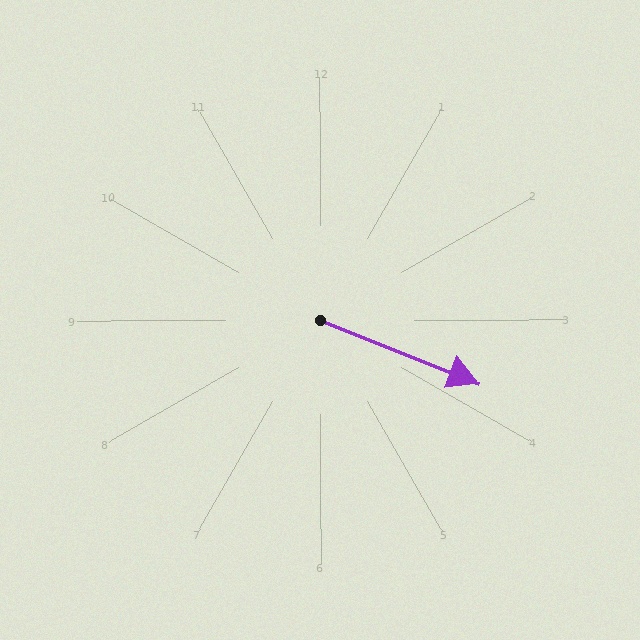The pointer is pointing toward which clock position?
Roughly 4 o'clock.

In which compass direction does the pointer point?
East.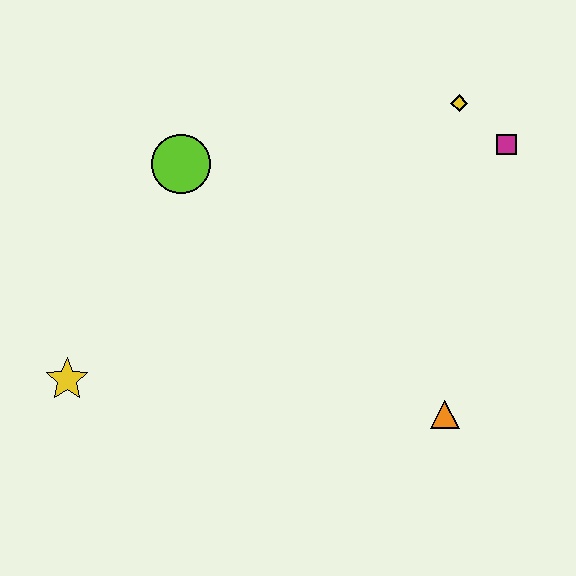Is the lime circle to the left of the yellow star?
No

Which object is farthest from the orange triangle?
The yellow star is farthest from the orange triangle.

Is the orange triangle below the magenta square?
Yes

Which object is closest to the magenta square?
The yellow diamond is closest to the magenta square.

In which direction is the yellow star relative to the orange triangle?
The yellow star is to the left of the orange triangle.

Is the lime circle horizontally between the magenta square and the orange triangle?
No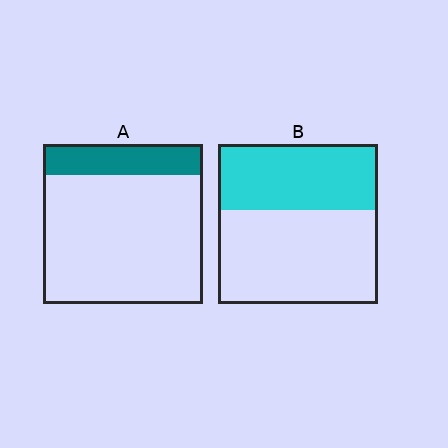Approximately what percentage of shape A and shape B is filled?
A is approximately 20% and B is approximately 40%.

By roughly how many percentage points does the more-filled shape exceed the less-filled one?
By roughly 20 percentage points (B over A).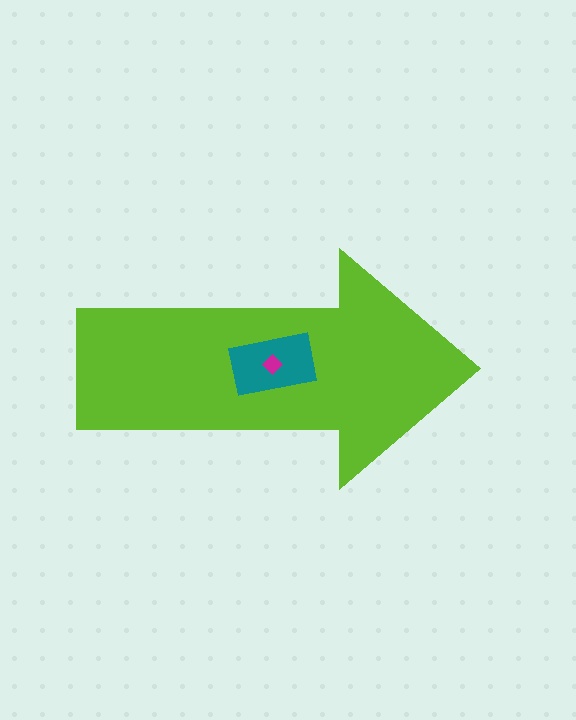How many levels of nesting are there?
3.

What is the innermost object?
The magenta diamond.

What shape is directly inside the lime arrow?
The teal rectangle.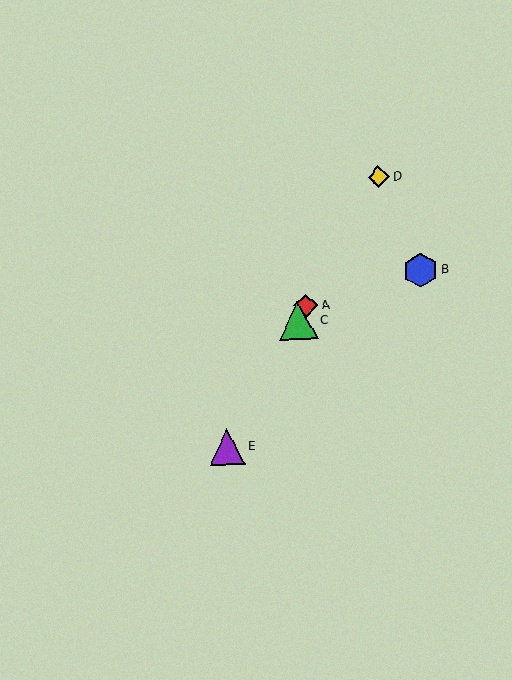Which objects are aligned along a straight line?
Objects A, C, D, E are aligned along a straight line.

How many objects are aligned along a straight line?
4 objects (A, C, D, E) are aligned along a straight line.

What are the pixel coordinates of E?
Object E is at (227, 447).